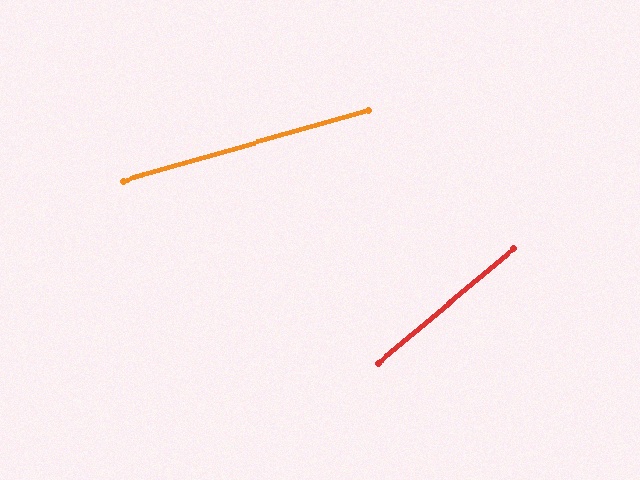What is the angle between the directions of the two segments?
Approximately 24 degrees.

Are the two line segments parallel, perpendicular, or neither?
Neither parallel nor perpendicular — they differ by about 24°.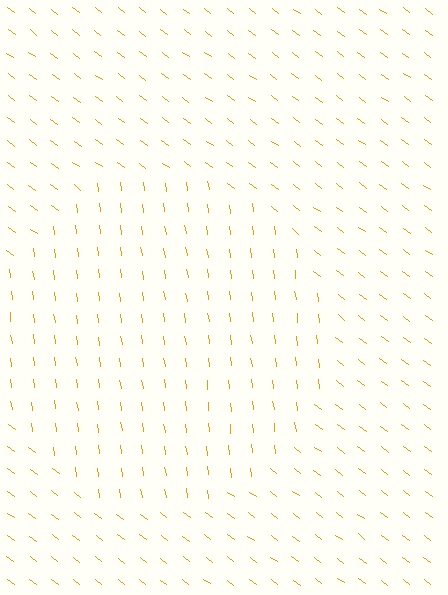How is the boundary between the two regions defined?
The boundary is defined purely by a change in line orientation (approximately 45 degrees difference). All lines are the same color and thickness.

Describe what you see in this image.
The image is filled with small orange line segments. A circle region in the image has lines oriented differently from the surrounding lines, creating a visible texture boundary.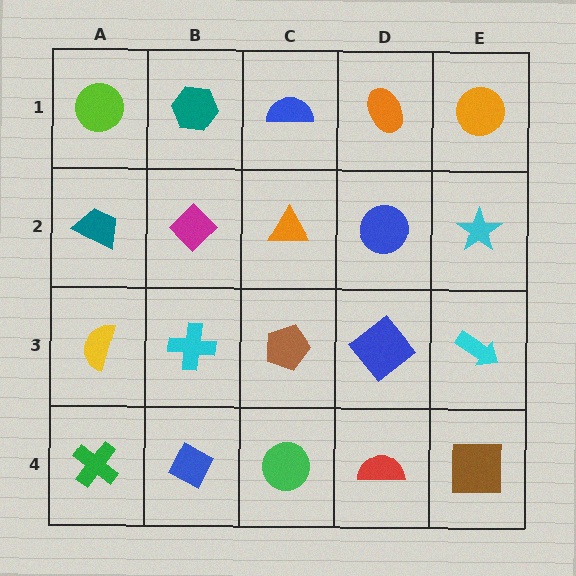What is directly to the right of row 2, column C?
A blue circle.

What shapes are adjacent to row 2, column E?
An orange circle (row 1, column E), a cyan arrow (row 3, column E), a blue circle (row 2, column D).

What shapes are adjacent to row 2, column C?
A blue semicircle (row 1, column C), a brown pentagon (row 3, column C), a magenta diamond (row 2, column B), a blue circle (row 2, column D).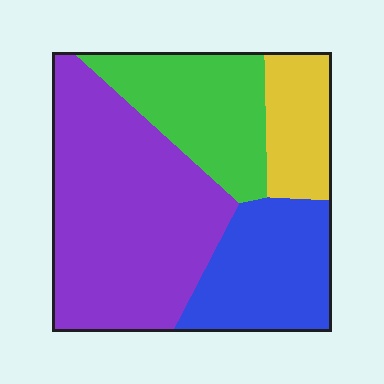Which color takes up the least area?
Yellow, at roughly 10%.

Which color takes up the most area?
Purple, at roughly 45%.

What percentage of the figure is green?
Green covers around 20% of the figure.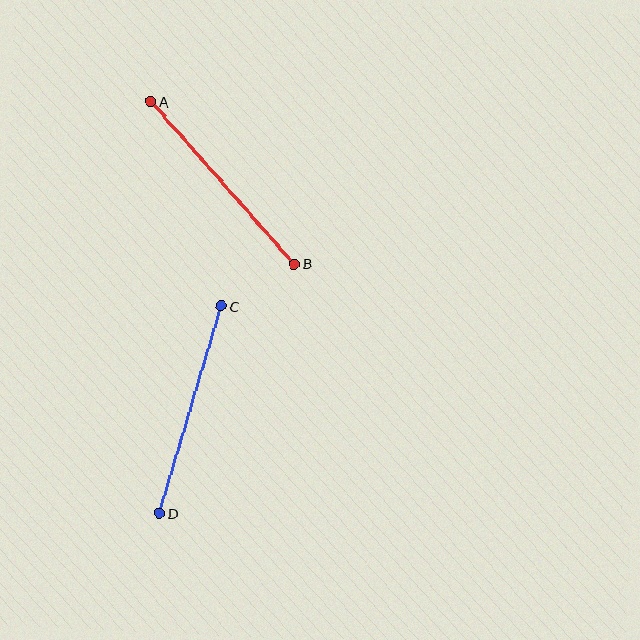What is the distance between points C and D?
The distance is approximately 216 pixels.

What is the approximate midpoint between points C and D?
The midpoint is at approximately (190, 410) pixels.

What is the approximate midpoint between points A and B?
The midpoint is at approximately (223, 183) pixels.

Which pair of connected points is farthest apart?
Points A and B are farthest apart.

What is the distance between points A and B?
The distance is approximately 217 pixels.